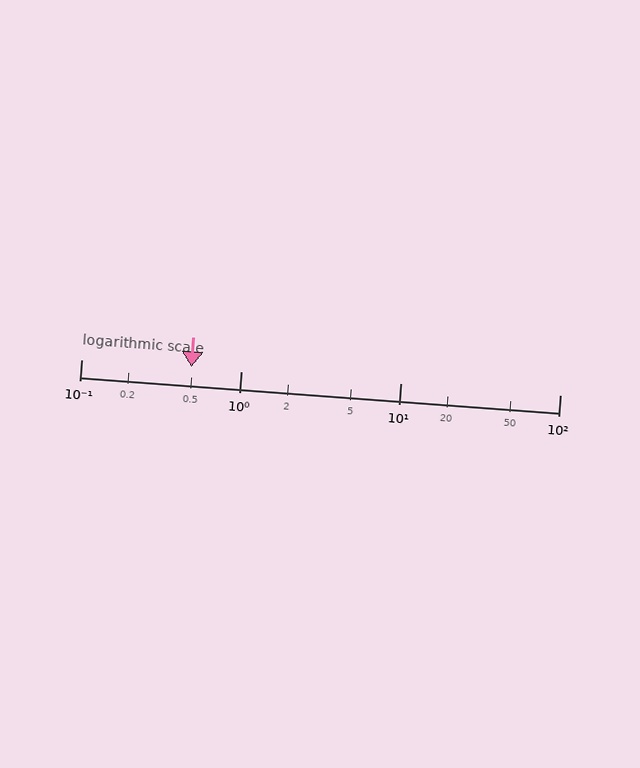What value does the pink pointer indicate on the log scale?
The pointer indicates approximately 0.49.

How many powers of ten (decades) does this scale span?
The scale spans 3 decades, from 0.1 to 100.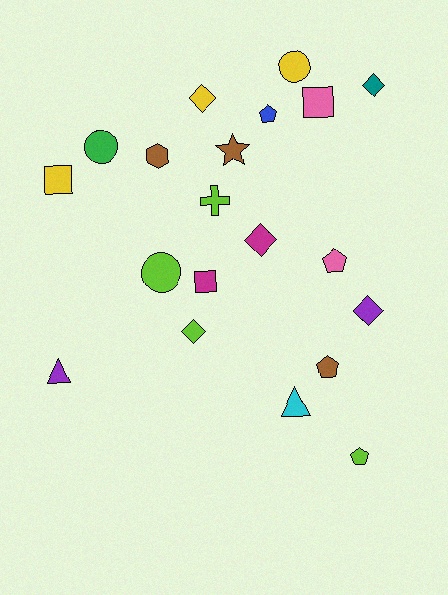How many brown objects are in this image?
There are 3 brown objects.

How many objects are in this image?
There are 20 objects.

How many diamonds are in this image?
There are 5 diamonds.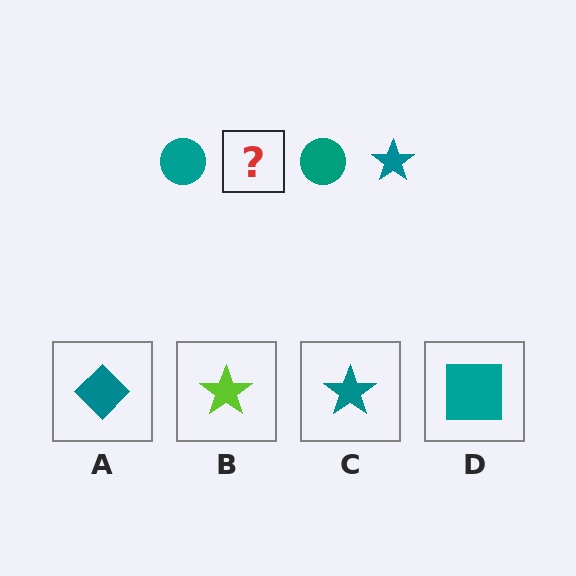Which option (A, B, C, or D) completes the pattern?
C.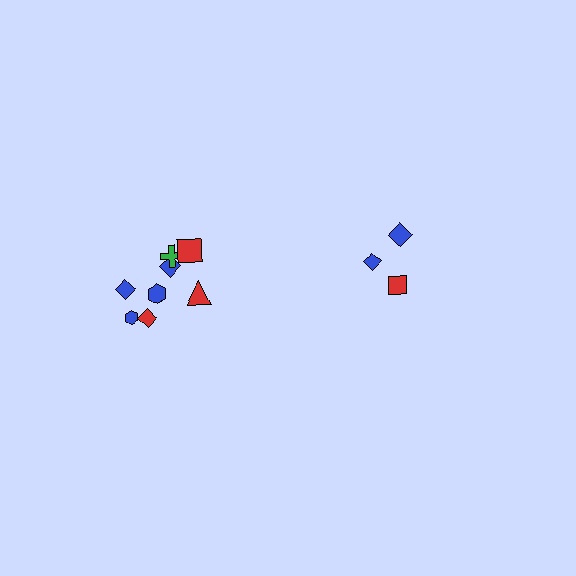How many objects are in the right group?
There are 3 objects.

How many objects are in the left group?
There are 8 objects.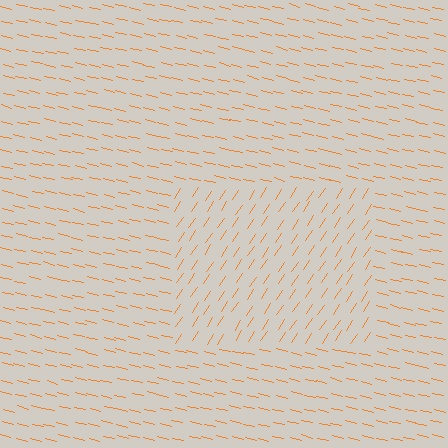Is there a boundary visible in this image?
Yes, there is a texture boundary formed by a change in line orientation.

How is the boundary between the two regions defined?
The boundary is defined purely by a change in line orientation (approximately 70 degrees difference). All lines are the same color and thickness.